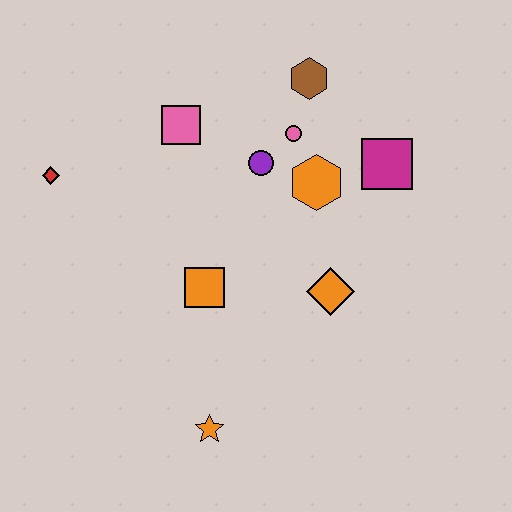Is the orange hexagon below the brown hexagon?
Yes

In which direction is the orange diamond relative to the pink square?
The orange diamond is below the pink square.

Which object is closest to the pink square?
The purple circle is closest to the pink square.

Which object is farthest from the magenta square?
The red diamond is farthest from the magenta square.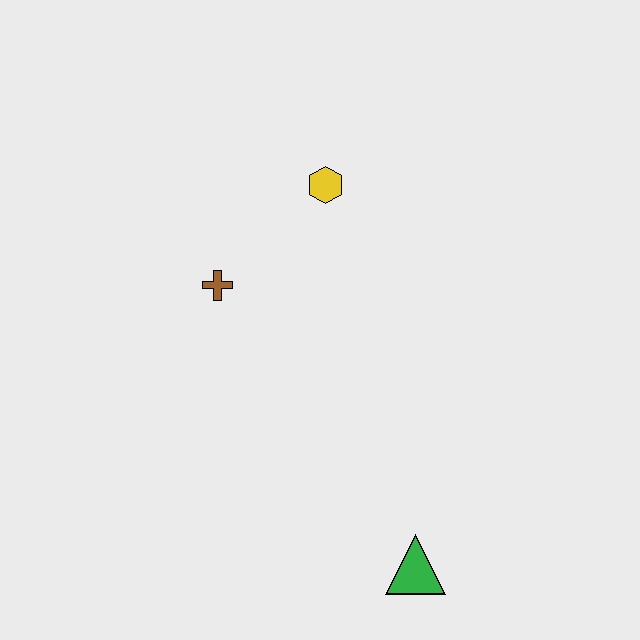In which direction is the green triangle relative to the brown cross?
The green triangle is below the brown cross.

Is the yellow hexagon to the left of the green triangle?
Yes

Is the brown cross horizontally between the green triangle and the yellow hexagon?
No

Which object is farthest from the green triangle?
The yellow hexagon is farthest from the green triangle.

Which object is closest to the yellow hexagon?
The brown cross is closest to the yellow hexagon.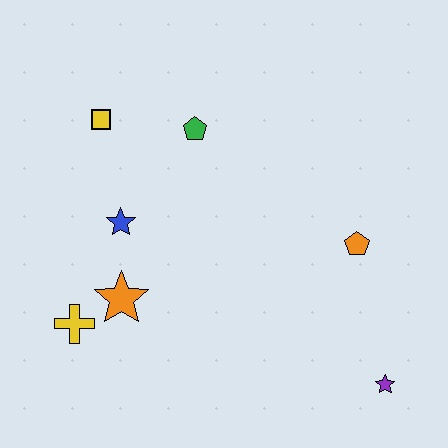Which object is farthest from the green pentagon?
The purple star is farthest from the green pentagon.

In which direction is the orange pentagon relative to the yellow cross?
The orange pentagon is to the right of the yellow cross.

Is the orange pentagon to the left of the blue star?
No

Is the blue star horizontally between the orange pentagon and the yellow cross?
Yes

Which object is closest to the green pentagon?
The yellow square is closest to the green pentagon.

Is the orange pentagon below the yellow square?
Yes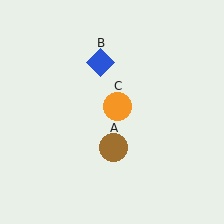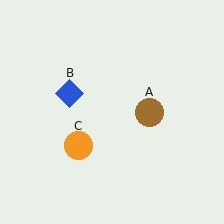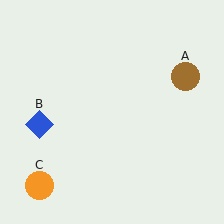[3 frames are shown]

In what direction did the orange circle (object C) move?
The orange circle (object C) moved down and to the left.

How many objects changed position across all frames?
3 objects changed position: brown circle (object A), blue diamond (object B), orange circle (object C).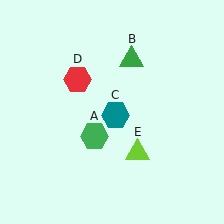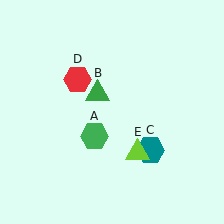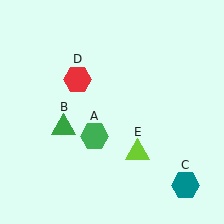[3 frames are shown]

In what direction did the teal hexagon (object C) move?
The teal hexagon (object C) moved down and to the right.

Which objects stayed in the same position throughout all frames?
Green hexagon (object A) and red hexagon (object D) and lime triangle (object E) remained stationary.